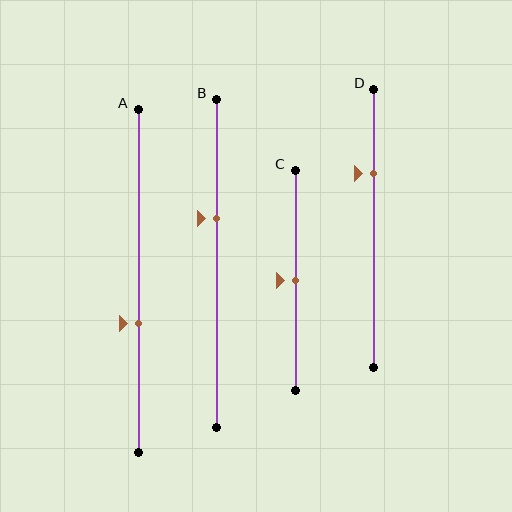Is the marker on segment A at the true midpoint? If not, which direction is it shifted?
No, the marker on segment A is shifted downward by about 12% of the segment length.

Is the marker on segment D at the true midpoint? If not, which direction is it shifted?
No, the marker on segment D is shifted upward by about 20% of the segment length.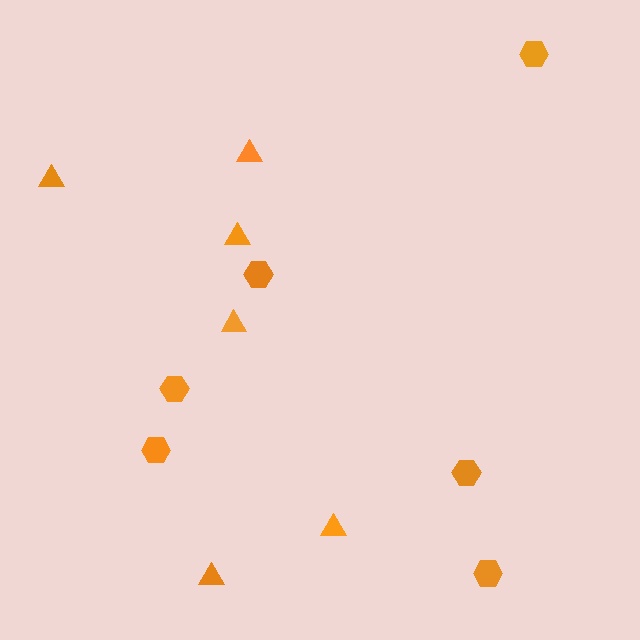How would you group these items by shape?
There are 2 groups: one group of hexagons (6) and one group of triangles (6).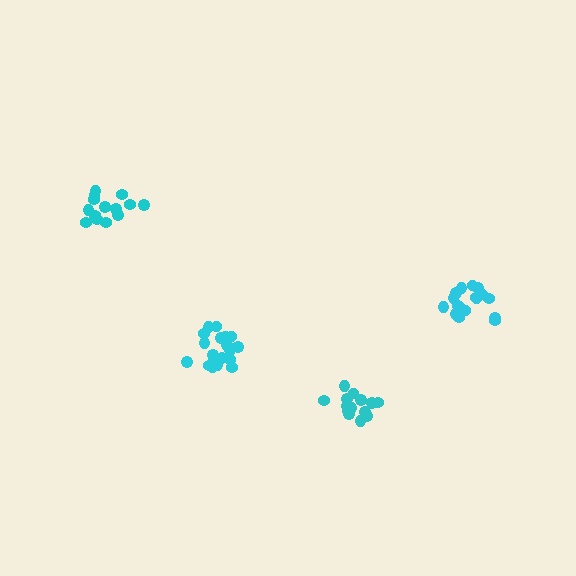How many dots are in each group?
Group 1: 14 dots, Group 2: 17 dots, Group 3: 19 dots, Group 4: 14 dots (64 total).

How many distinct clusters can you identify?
There are 4 distinct clusters.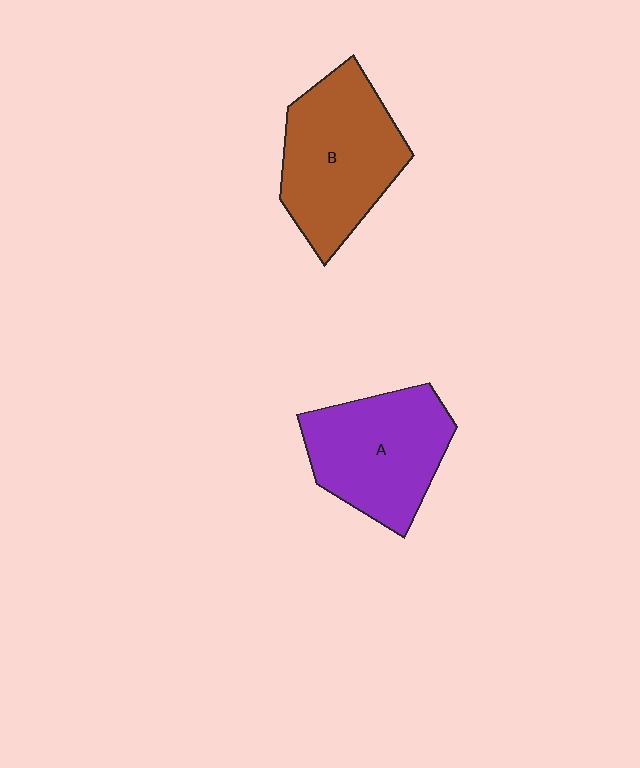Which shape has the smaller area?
Shape A (purple).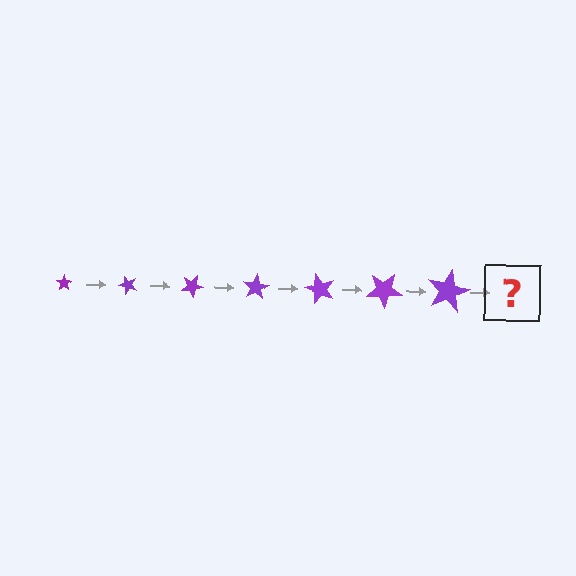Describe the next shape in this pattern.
It should be a star, larger than the previous one and rotated 350 degrees from the start.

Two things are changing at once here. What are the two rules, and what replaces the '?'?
The two rules are that the star grows larger each step and it rotates 50 degrees each step. The '?' should be a star, larger than the previous one and rotated 350 degrees from the start.